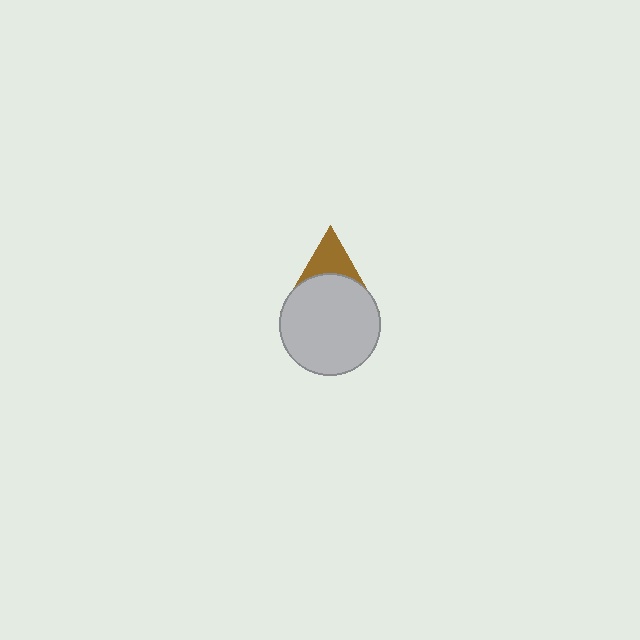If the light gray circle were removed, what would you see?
You would see the complete brown triangle.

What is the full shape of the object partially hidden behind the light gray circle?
The partially hidden object is a brown triangle.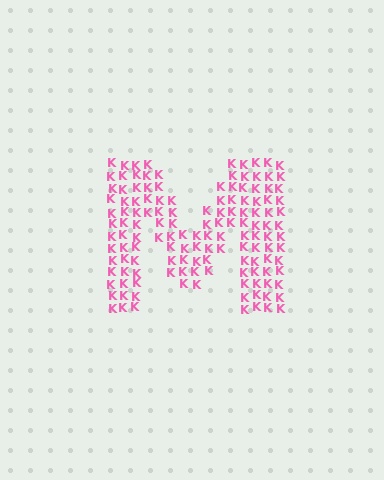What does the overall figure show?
The overall figure shows the letter M.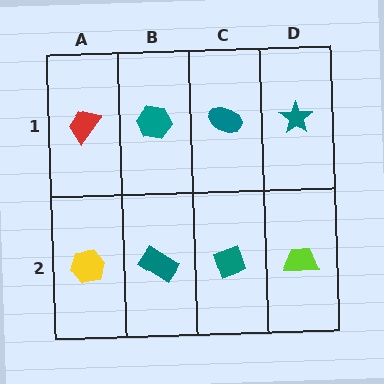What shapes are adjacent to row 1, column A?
A yellow hexagon (row 2, column A), a teal hexagon (row 1, column B).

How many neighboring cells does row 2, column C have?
3.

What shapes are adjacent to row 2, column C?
A teal ellipse (row 1, column C), a teal rectangle (row 2, column B), a lime trapezoid (row 2, column D).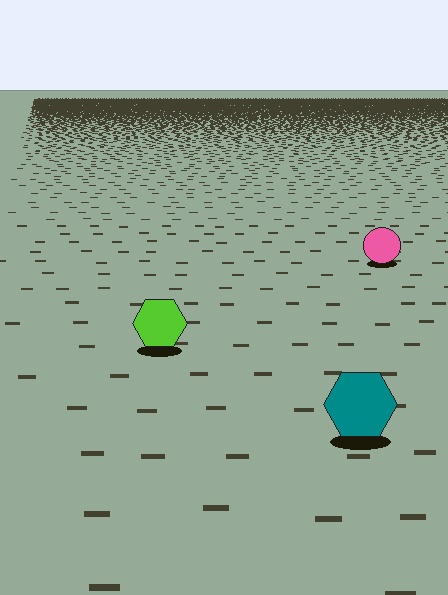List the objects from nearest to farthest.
From nearest to farthest: the teal hexagon, the lime hexagon, the pink circle.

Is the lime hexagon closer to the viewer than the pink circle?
Yes. The lime hexagon is closer — you can tell from the texture gradient: the ground texture is coarser near it.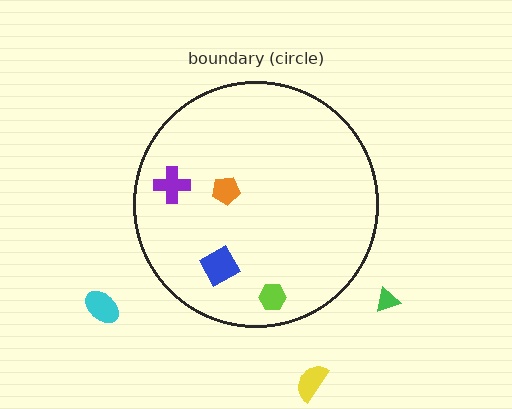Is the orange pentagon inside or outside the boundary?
Inside.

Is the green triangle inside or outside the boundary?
Outside.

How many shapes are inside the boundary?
4 inside, 3 outside.